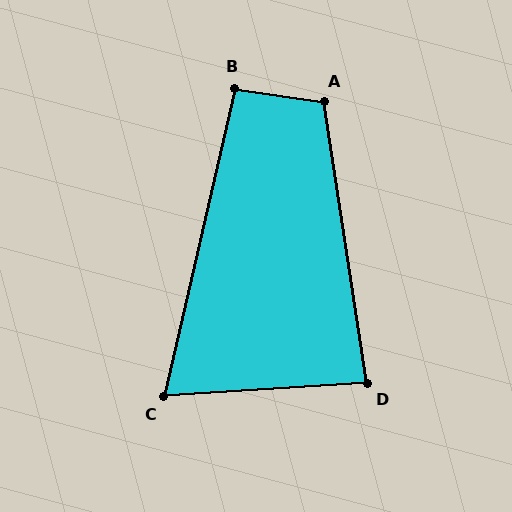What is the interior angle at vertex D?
Approximately 85 degrees (approximately right).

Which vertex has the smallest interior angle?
C, at approximately 73 degrees.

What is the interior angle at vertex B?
Approximately 95 degrees (approximately right).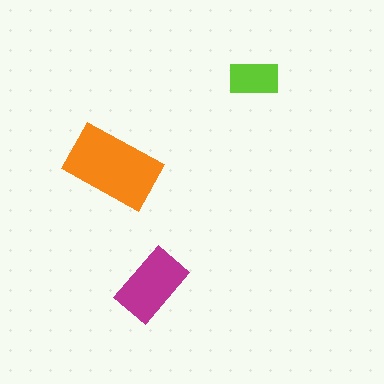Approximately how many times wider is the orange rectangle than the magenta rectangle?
About 1.5 times wider.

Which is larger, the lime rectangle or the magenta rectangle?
The magenta one.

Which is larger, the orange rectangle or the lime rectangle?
The orange one.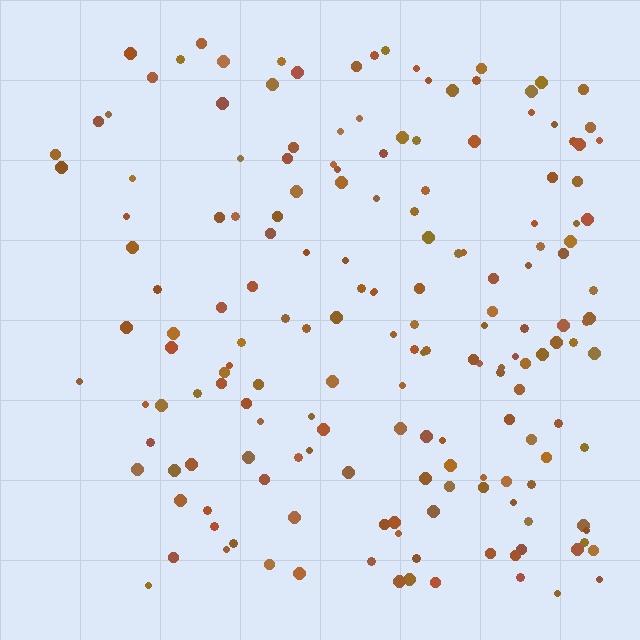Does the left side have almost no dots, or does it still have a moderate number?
Still a moderate number, just noticeably fewer than the right.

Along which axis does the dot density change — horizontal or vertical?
Horizontal.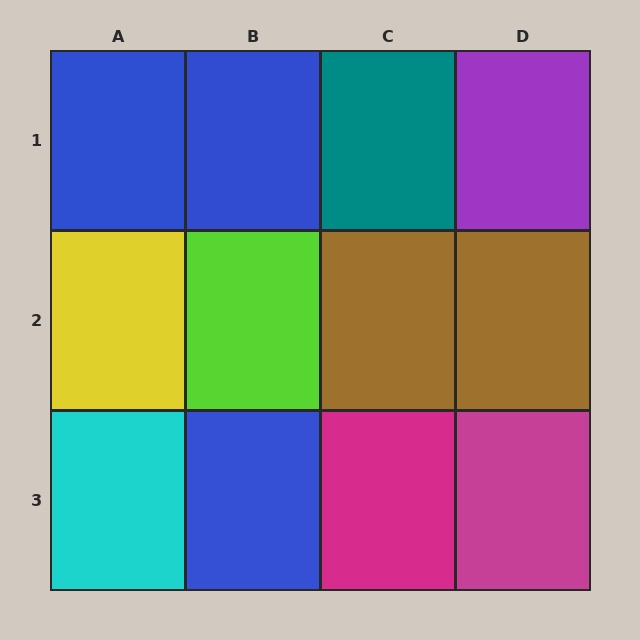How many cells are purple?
1 cell is purple.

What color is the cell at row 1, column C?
Teal.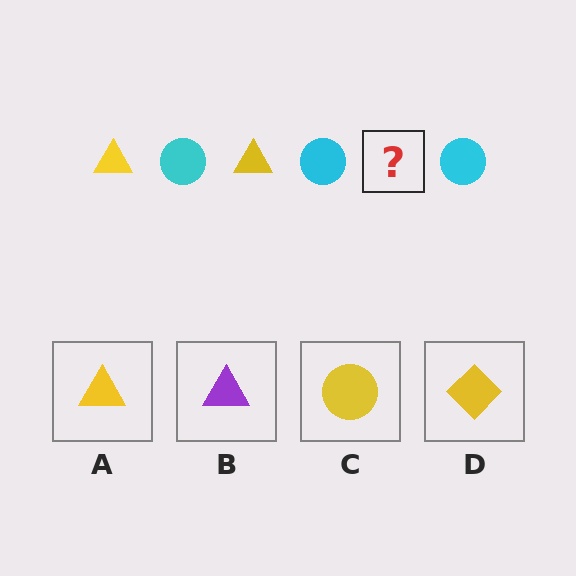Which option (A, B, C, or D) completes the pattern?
A.